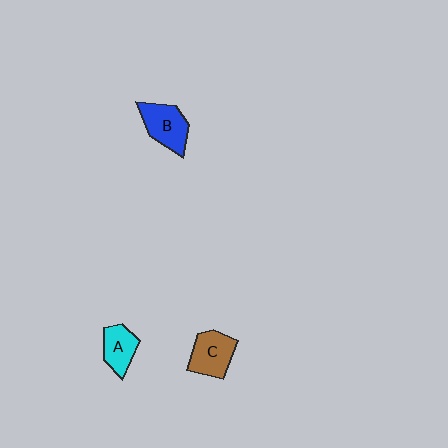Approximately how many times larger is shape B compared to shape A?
Approximately 1.3 times.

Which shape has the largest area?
Shape B (blue).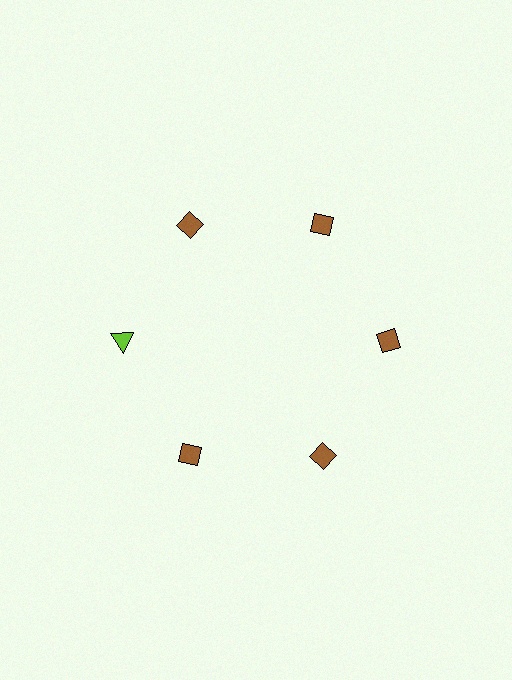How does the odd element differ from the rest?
It differs in both color (lime instead of brown) and shape (triangle instead of diamond).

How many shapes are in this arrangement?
There are 6 shapes arranged in a ring pattern.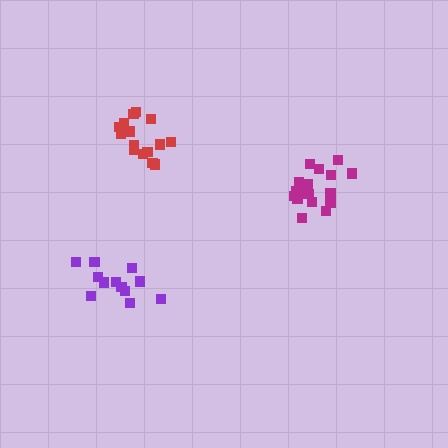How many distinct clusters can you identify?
There are 3 distinct clusters.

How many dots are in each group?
Group 1: 12 dots, Group 2: 15 dots, Group 3: 17 dots (44 total).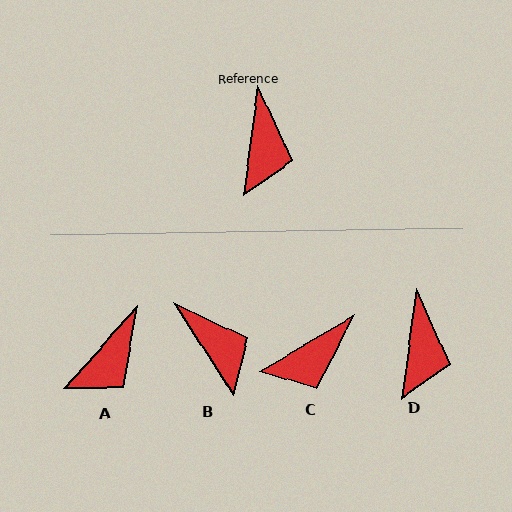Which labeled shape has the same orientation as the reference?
D.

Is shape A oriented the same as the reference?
No, it is off by about 34 degrees.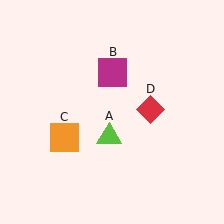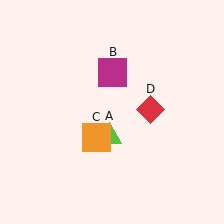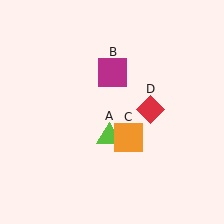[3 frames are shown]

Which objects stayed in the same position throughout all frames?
Lime triangle (object A) and magenta square (object B) and red diamond (object D) remained stationary.